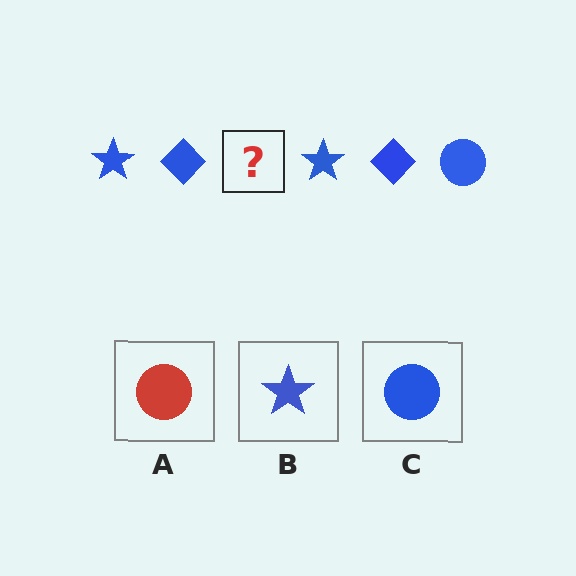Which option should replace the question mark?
Option C.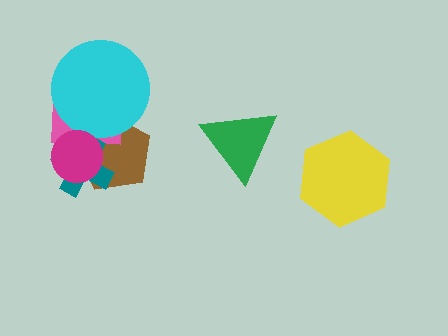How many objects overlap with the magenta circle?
3 objects overlap with the magenta circle.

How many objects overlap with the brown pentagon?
4 objects overlap with the brown pentagon.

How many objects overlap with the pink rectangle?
4 objects overlap with the pink rectangle.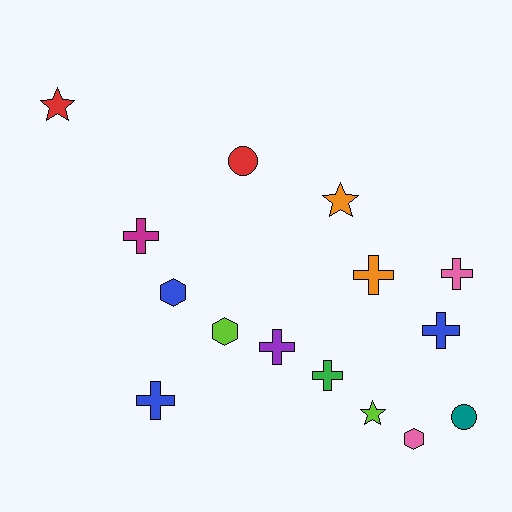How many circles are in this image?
There are 2 circles.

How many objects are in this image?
There are 15 objects.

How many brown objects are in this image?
There are no brown objects.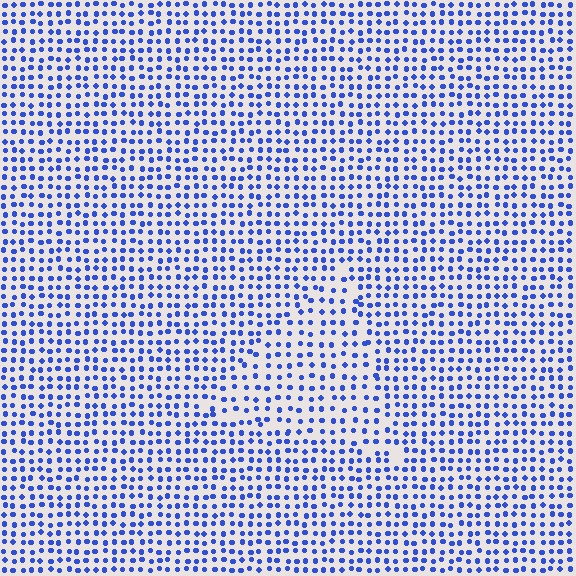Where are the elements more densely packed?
The elements are more densely packed outside the triangle boundary.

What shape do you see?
I see a triangle.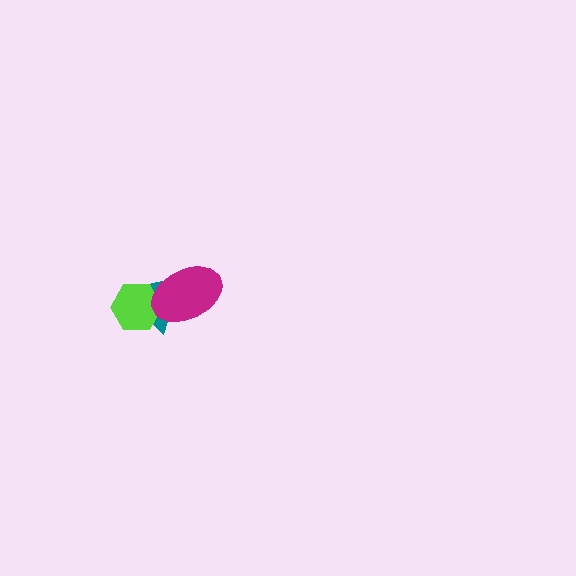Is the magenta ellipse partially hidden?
No, no other shape covers it.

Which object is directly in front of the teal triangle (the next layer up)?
The lime hexagon is directly in front of the teal triangle.